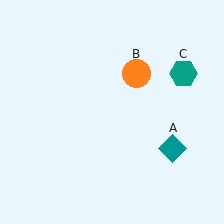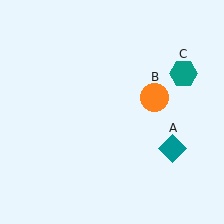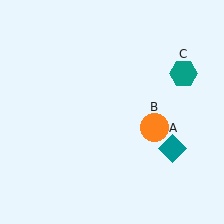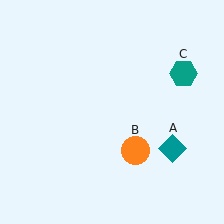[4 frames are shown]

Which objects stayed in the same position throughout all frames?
Teal diamond (object A) and teal hexagon (object C) remained stationary.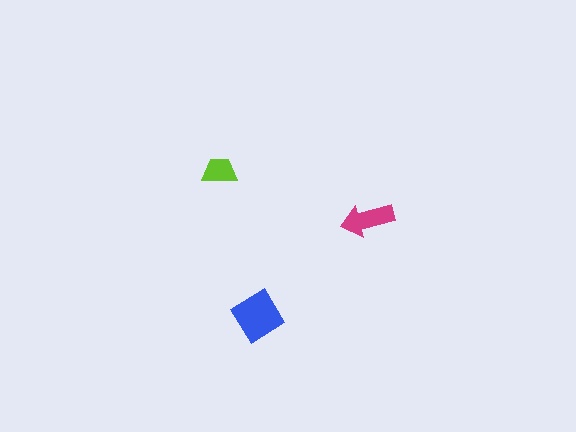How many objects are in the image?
There are 3 objects in the image.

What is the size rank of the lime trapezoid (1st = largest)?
3rd.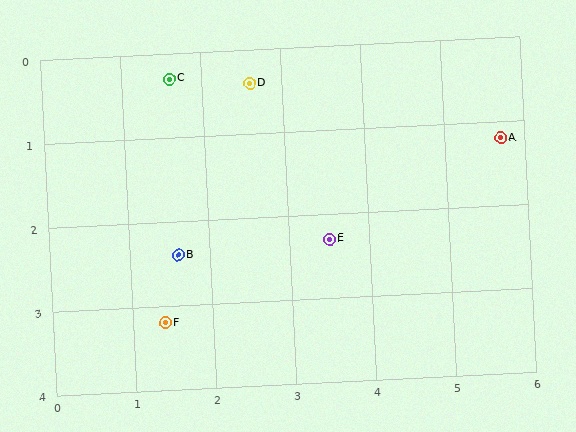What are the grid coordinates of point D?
Point D is at approximately (2.6, 0.4).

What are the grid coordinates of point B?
Point B is at approximately (1.6, 2.4).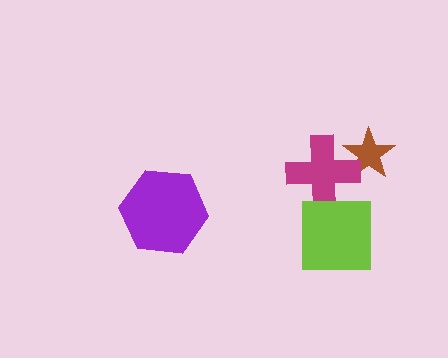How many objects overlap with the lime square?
0 objects overlap with the lime square.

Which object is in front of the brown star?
The magenta cross is in front of the brown star.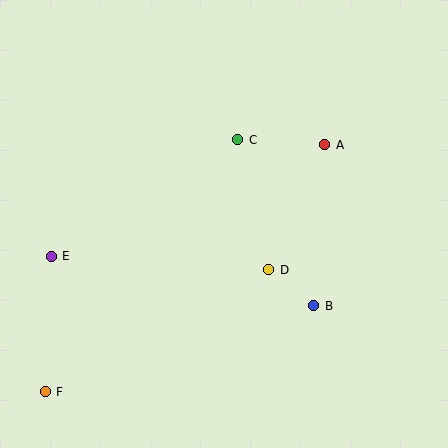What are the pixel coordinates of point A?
Point A is at (325, 145).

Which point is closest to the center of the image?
Point D at (269, 270) is closest to the center.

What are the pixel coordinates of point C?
Point C is at (238, 140).